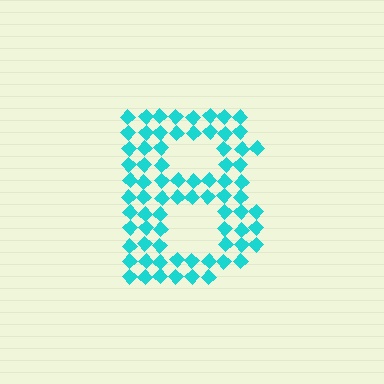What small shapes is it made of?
It is made of small diamonds.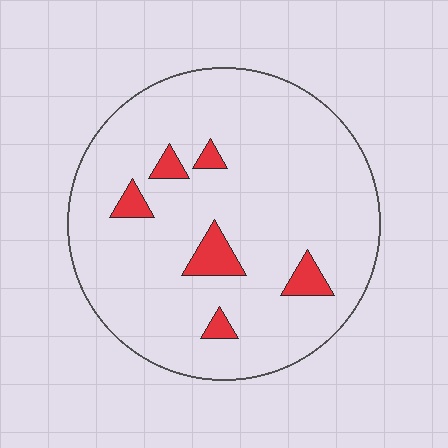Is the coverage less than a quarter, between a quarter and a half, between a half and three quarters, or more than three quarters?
Less than a quarter.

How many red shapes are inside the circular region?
6.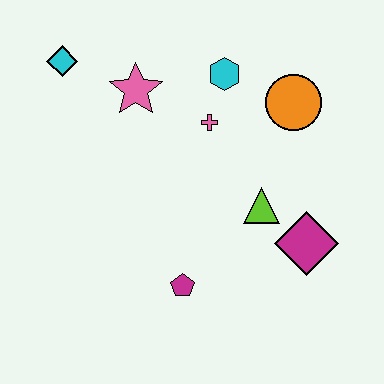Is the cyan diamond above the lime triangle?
Yes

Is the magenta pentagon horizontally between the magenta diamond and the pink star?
Yes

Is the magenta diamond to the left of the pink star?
No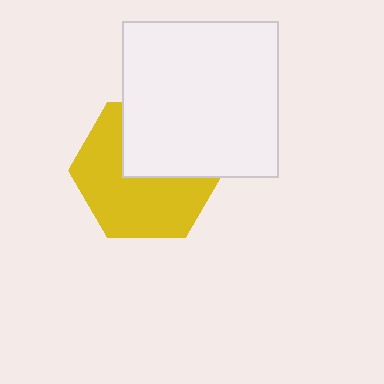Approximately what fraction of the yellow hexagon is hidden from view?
Roughly 41% of the yellow hexagon is hidden behind the white square.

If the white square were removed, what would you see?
You would see the complete yellow hexagon.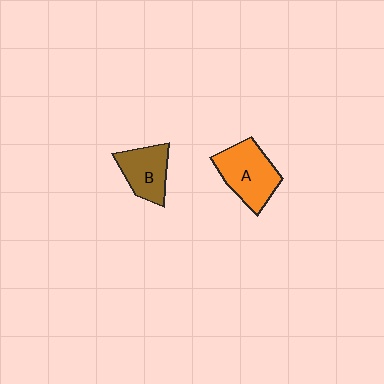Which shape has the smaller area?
Shape B (brown).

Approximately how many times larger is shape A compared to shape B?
Approximately 1.3 times.